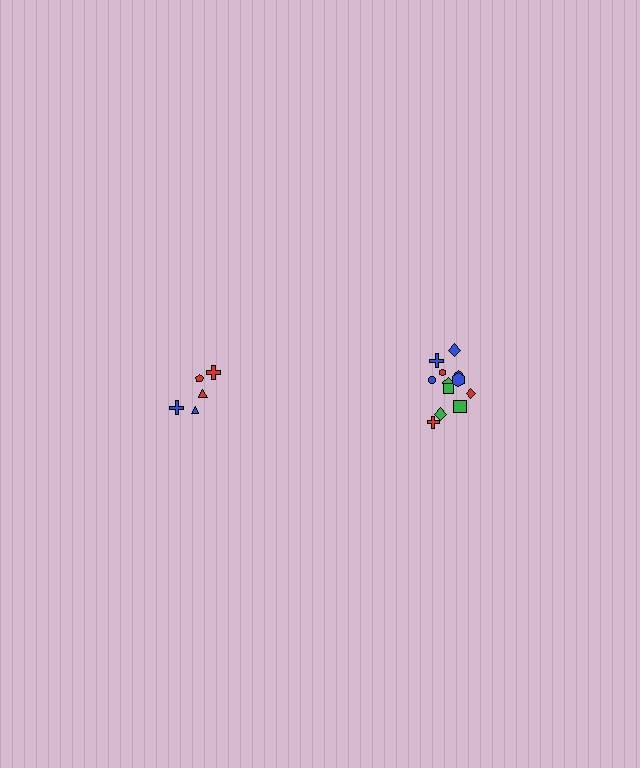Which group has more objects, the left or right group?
The right group.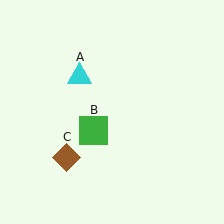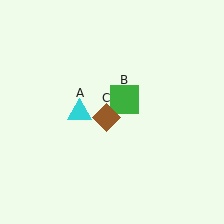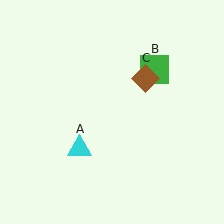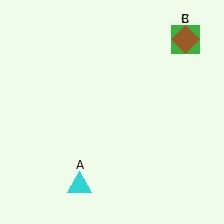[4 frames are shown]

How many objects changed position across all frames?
3 objects changed position: cyan triangle (object A), green square (object B), brown diamond (object C).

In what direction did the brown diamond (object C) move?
The brown diamond (object C) moved up and to the right.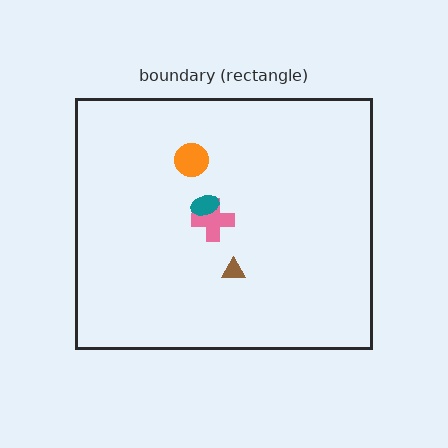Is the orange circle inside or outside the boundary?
Inside.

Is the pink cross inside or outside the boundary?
Inside.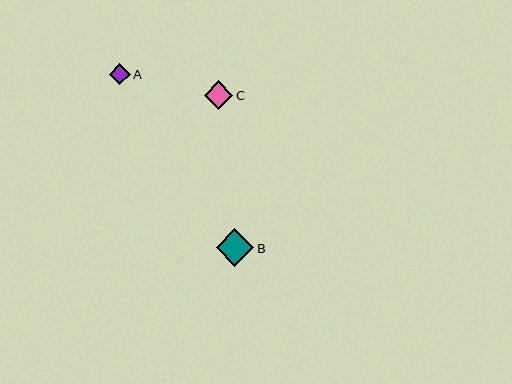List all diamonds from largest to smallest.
From largest to smallest: B, C, A.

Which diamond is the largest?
Diamond B is the largest with a size of approximately 37 pixels.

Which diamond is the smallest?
Diamond A is the smallest with a size of approximately 20 pixels.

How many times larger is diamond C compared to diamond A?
Diamond C is approximately 1.4 times the size of diamond A.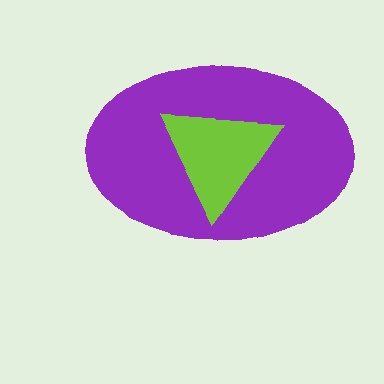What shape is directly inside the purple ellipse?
The lime triangle.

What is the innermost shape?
The lime triangle.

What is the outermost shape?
The purple ellipse.